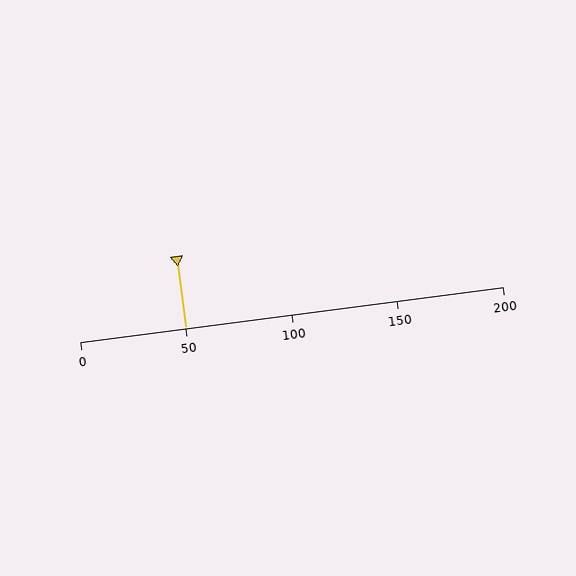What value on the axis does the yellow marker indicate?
The marker indicates approximately 50.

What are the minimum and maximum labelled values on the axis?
The axis runs from 0 to 200.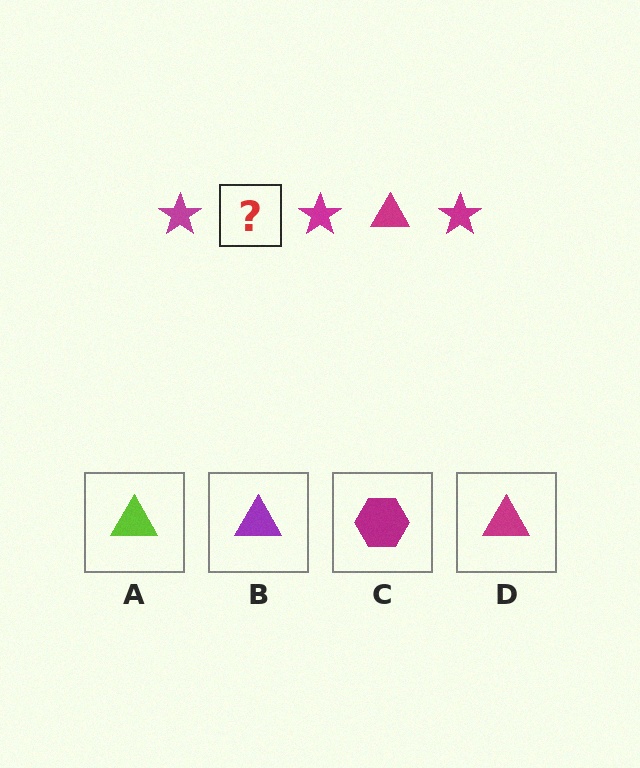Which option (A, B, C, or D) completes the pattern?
D.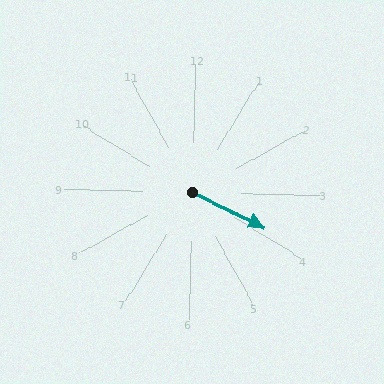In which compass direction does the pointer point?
Southeast.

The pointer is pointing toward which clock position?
Roughly 4 o'clock.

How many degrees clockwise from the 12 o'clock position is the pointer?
Approximately 115 degrees.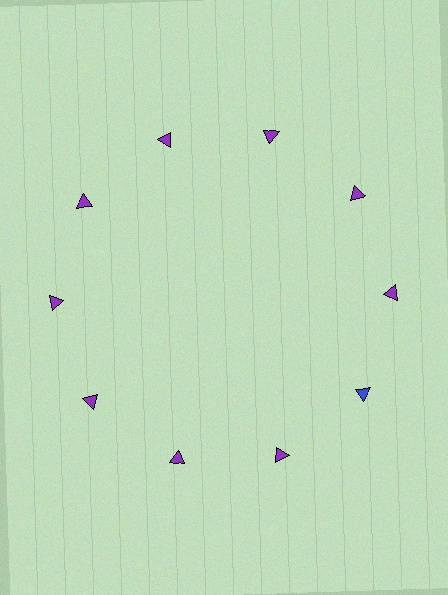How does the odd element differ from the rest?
It has a different color: blue instead of purple.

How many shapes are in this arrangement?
There are 10 shapes arranged in a ring pattern.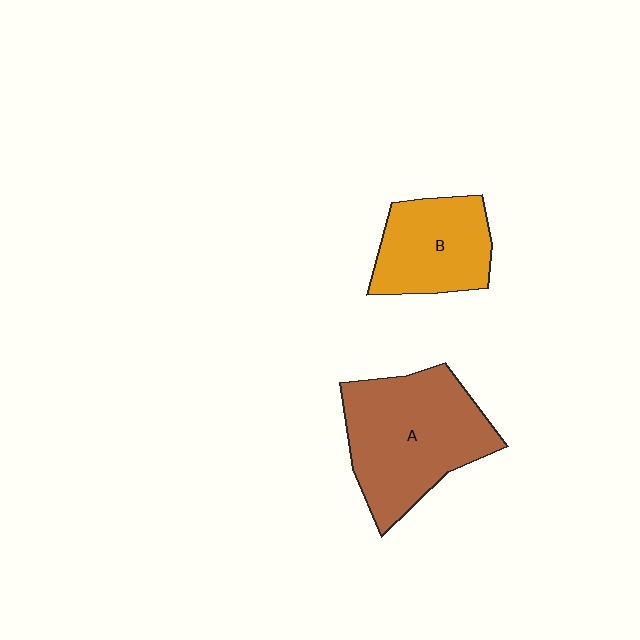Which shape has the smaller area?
Shape B (orange).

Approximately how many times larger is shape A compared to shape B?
Approximately 1.6 times.